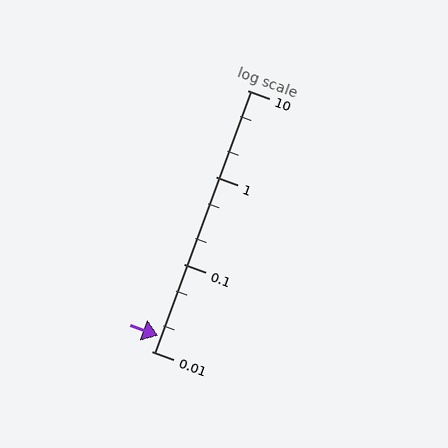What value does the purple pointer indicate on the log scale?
The pointer indicates approximately 0.015.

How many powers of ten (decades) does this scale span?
The scale spans 3 decades, from 0.01 to 10.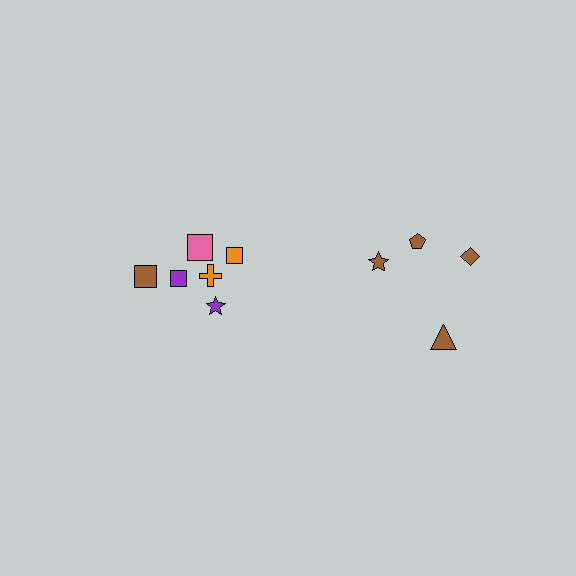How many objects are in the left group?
There are 6 objects.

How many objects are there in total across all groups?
There are 10 objects.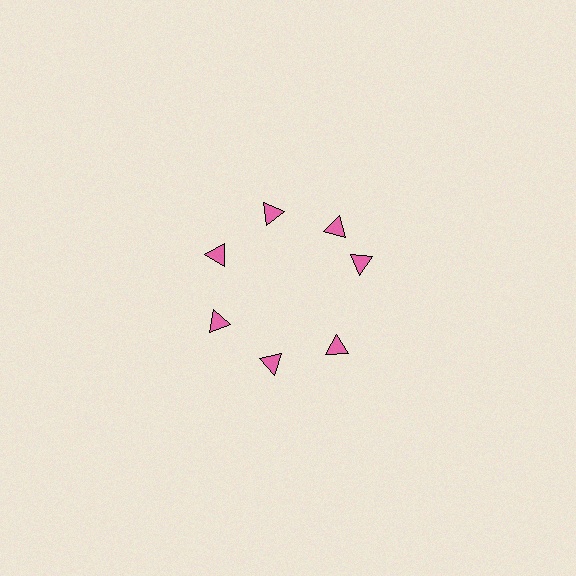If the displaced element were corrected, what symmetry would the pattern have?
It would have 7-fold rotational symmetry — the pattern would map onto itself every 51 degrees.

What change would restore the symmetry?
The symmetry would be restored by rotating it back into even spacing with its neighbors so that all 7 triangles sit at equal angles and equal distance from the center.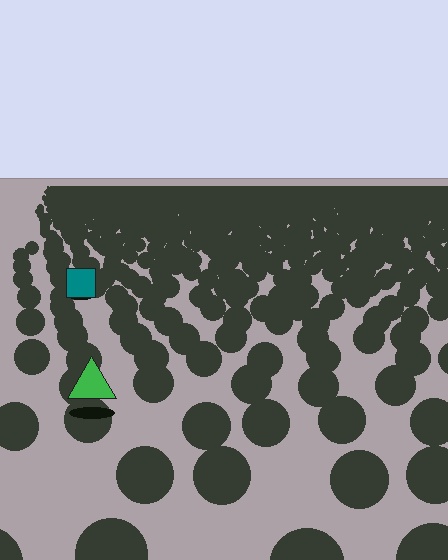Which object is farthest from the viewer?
The teal square is farthest from the viewer. It appears smaller and the ground texture around it is denser.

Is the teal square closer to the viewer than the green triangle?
No. The green triangle is closer — you can tell from the texture gradient: the ground texture is coarser near it.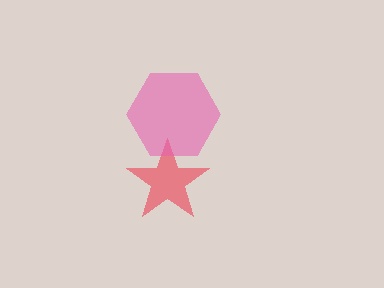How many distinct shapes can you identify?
There are 2 distinct shapes: a red star, a pink hexagon.